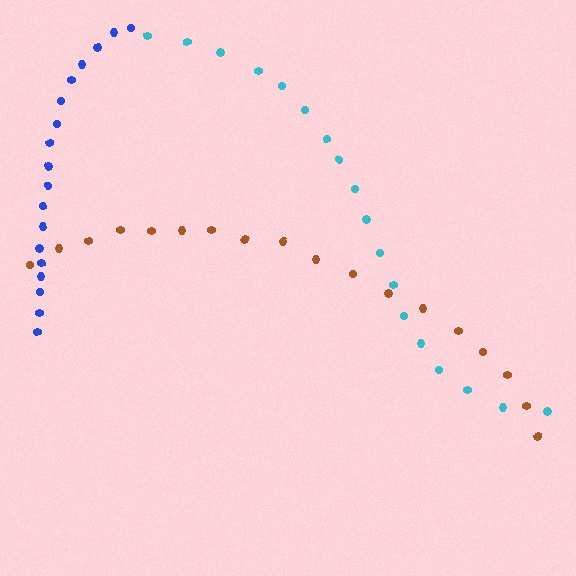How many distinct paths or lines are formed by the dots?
There are 3 distinct paths.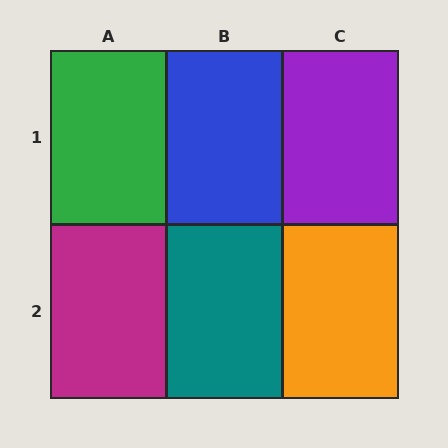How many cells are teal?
1 cell is teal.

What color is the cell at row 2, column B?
Teal.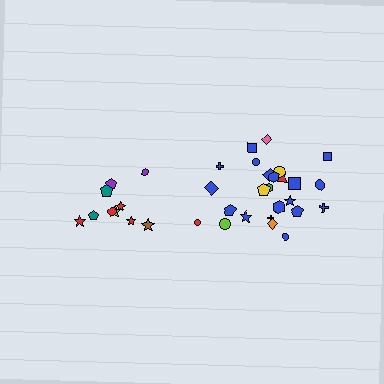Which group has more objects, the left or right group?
The right group.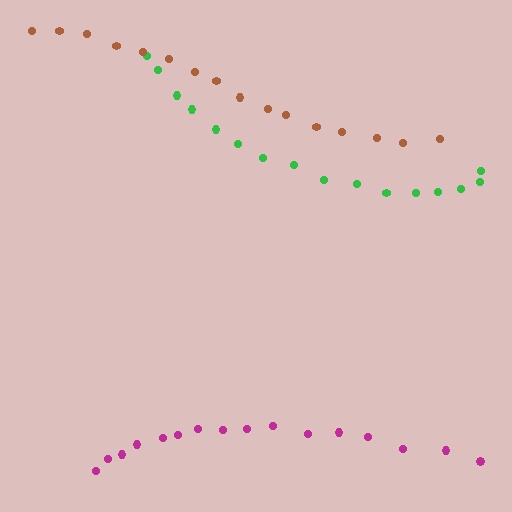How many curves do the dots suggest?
There are 3 distinct paths.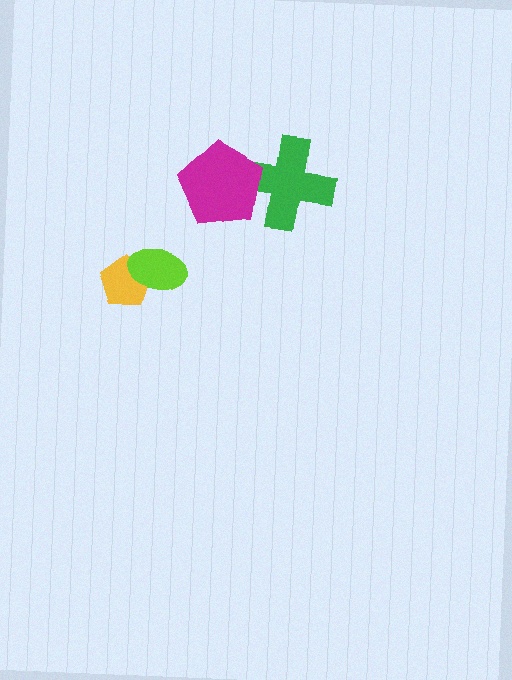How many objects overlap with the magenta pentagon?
1 object overlaps with the magenta pentagon.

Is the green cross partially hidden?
Yes, it is partially covered by another shape.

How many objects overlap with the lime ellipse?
1 object overlaps with the lime ellipse.